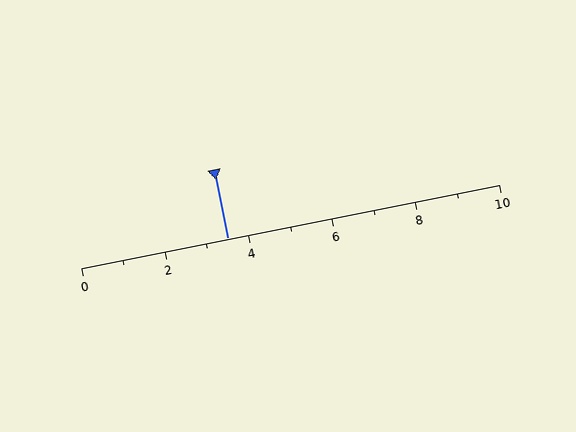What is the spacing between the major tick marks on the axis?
The major ticks are spaced 2 apart.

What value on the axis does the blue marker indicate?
The marker indicates approximately 3.5.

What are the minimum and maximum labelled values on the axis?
The axis runs from 0 to 10.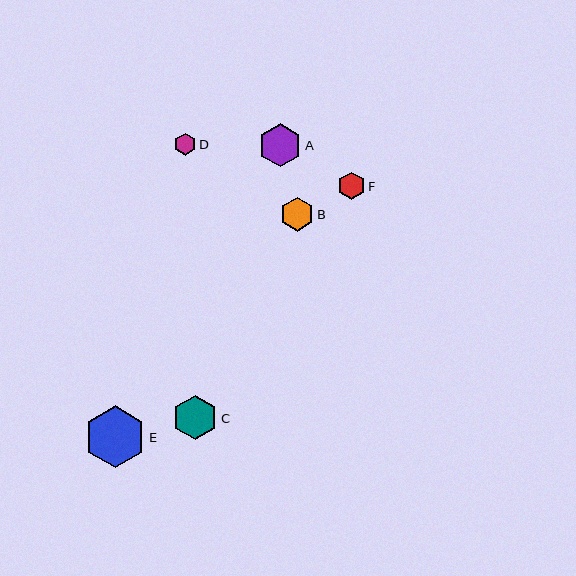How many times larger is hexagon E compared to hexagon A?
Hexagon E is approximately 1.4 times the size of hexagon A.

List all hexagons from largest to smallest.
From largest to smallest: E, C, A, B, F, D.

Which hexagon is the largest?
Hexagon E is the largest with a size of approximately 62 pixels.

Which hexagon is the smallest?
Hexagon D is the smallest with a size of approximately 22 pixels.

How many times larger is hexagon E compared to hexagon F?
Hexagon E is approximately 2.3 times the size of hexagon F.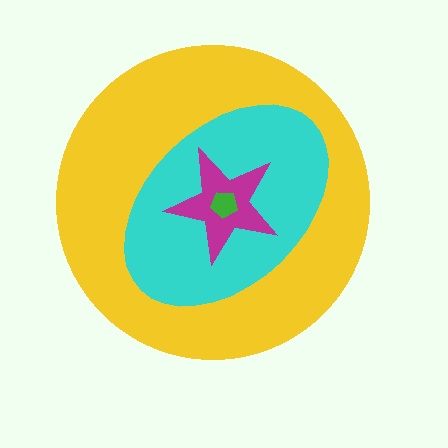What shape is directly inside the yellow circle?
The cyan ellipse.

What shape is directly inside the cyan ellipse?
The magenta star.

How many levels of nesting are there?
4.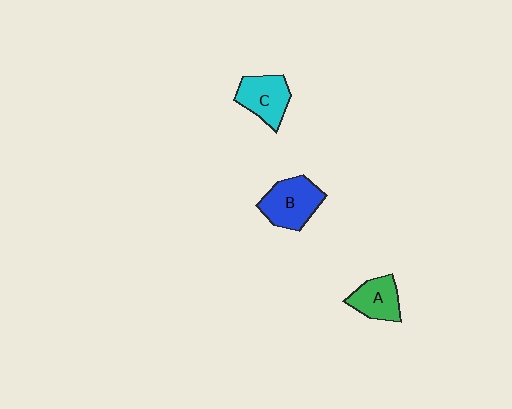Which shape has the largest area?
Shape B (blue).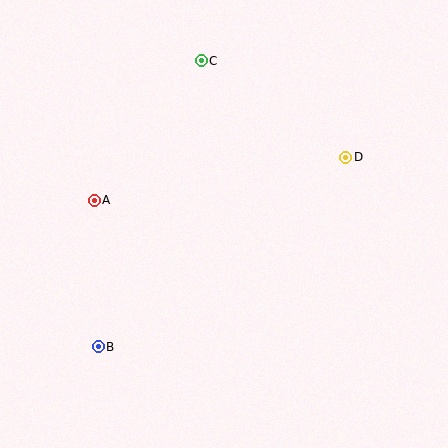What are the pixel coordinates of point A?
Point A is at (94, 200).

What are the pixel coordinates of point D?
Point D is at (346, 157).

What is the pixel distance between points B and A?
The distance between B and A is 147 pixels.